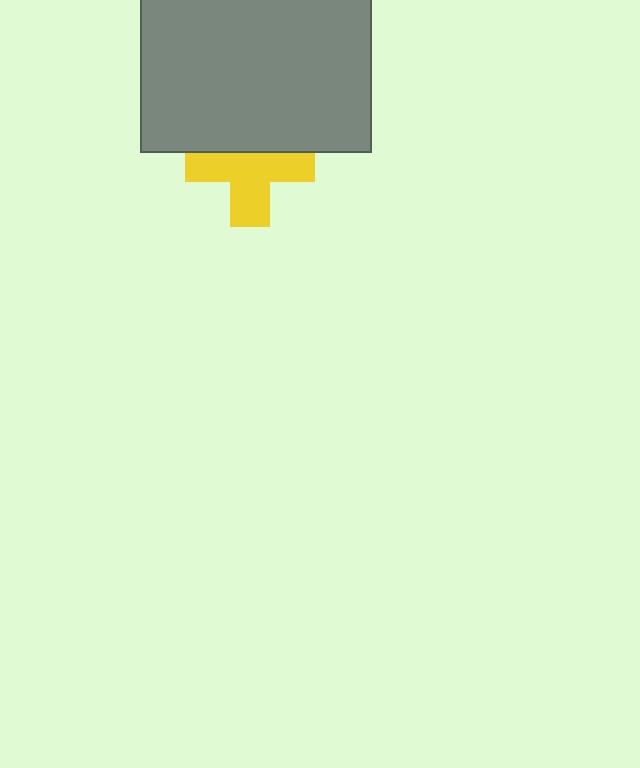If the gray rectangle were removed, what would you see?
You would see the complete yellow cross.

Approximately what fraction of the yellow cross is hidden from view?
Roughly 38% of the yellow cross is hidden behind the gray rectangle.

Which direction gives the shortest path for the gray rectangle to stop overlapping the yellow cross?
Moving up gives the shortest separation.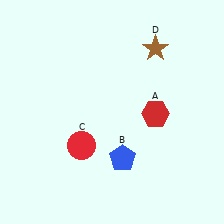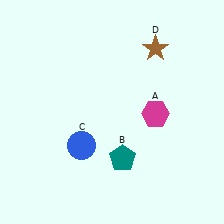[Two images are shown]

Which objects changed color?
A changed from red to magenta. B changed from blue to teal. C changed from red to blue.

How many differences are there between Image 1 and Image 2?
There are 3 differences between the two images.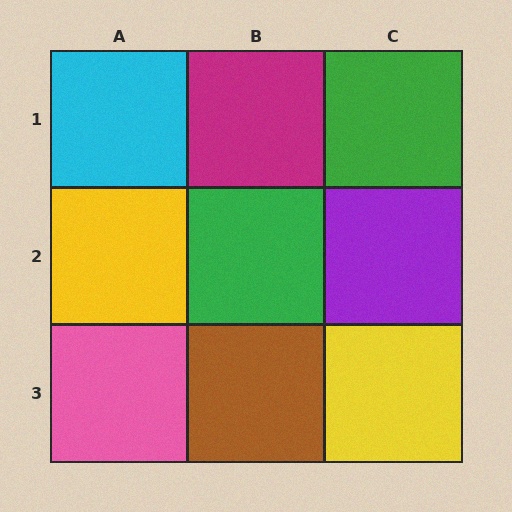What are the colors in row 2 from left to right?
Yellow, green, purple.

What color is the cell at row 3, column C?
Yellow.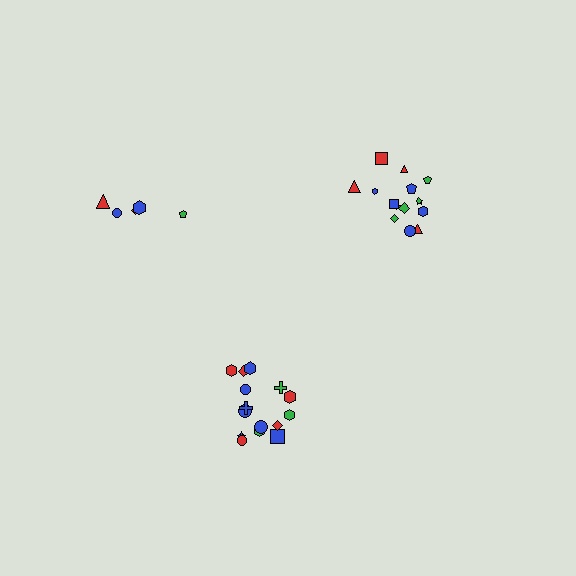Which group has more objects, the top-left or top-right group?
The top-right group.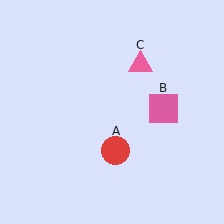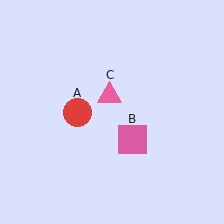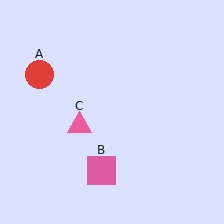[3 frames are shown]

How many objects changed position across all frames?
3 objects changed position: red circle (object A), pink square (object B), pink triangle (object C).